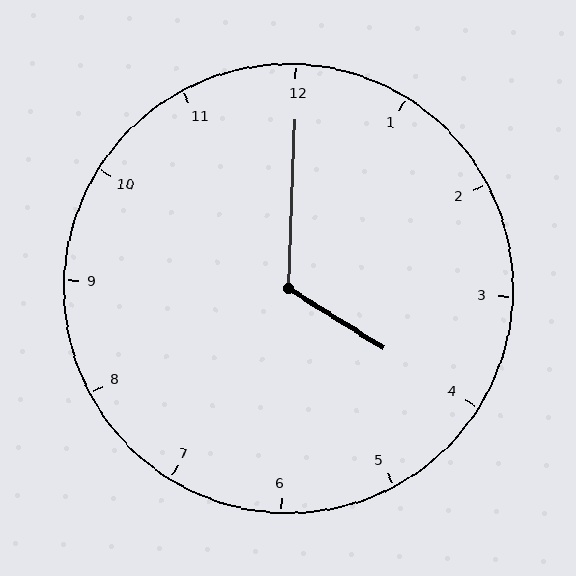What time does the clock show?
4:00.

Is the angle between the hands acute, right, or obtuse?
It is obtuse.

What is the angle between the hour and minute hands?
Approximately 120 degrees.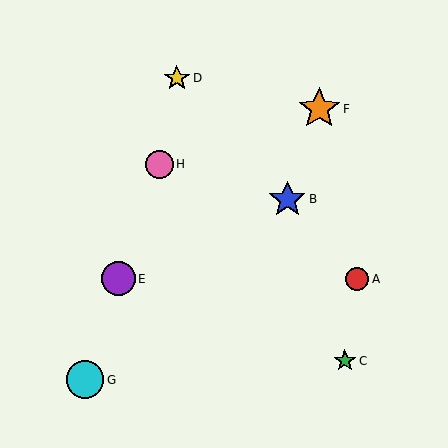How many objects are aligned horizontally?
2 objects (A, E) are aligned horizontally.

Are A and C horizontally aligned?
No, A is at y≈279 and C is at y≈361.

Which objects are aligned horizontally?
Objects A, E are aligned horizontally.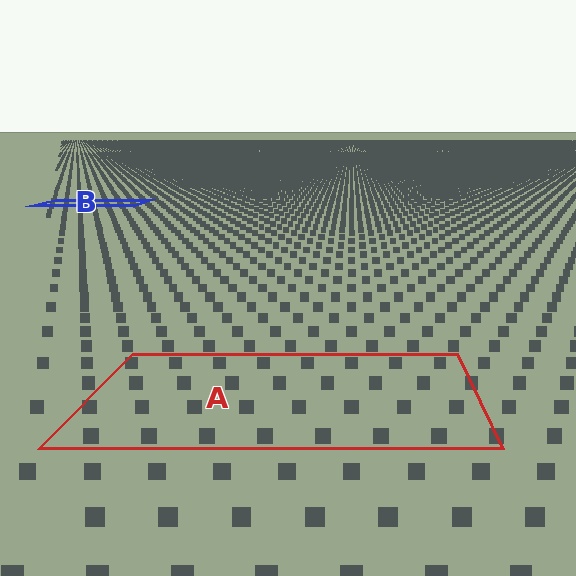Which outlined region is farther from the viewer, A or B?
Region B is farther from the viewer — the texture elements inside it appear smaller and more densely packed.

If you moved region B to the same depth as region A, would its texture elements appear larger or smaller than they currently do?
They would appear larger. At a closer depth, the same texture elements are projected at a bigger on-screen size.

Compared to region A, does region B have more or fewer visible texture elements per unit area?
Region B has more texture elements per unit area — they are packed more densely because it is farther away.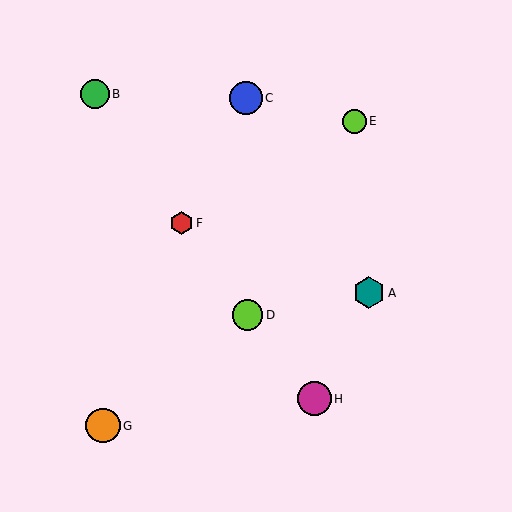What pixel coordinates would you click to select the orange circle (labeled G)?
Click at (103, 426) to select the orange circle G.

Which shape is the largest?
The orange circle (labeled G) is the largest.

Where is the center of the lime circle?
The center of the lime circle is at (354, 121).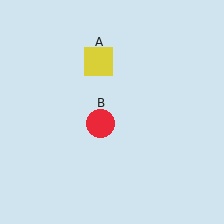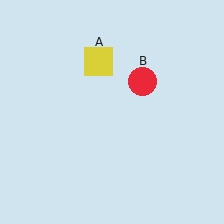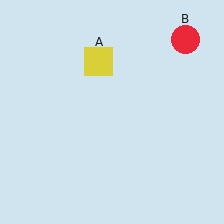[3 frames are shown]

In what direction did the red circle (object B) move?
The red circle (object B) moved up and to the right.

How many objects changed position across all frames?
1 object changed position: red circle (object B).